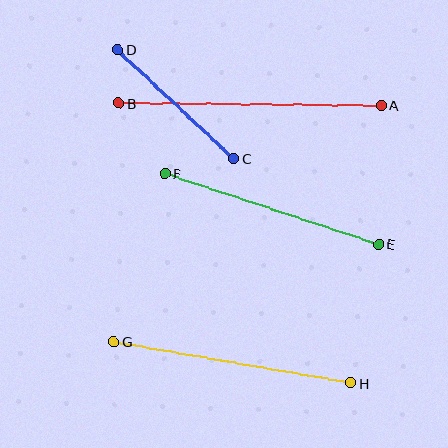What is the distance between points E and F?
The distance is approximately 225 pixels.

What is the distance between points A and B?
The distance is approximately 263 pixels.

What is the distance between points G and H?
The distance is approximately 240 pixels.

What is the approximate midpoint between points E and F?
The midpoint is at approximately (272, 209) pixels.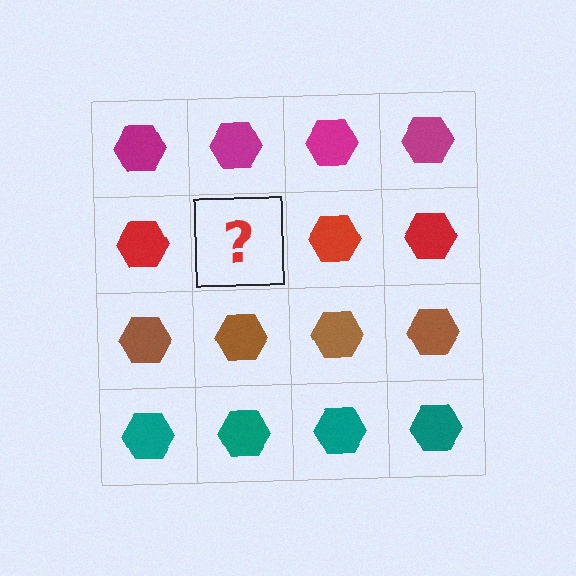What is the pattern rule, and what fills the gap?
The rule is that each row has a consistent color. The gap should be filled with a red hexagon.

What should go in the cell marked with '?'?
The missing cell should contain a red hexagon.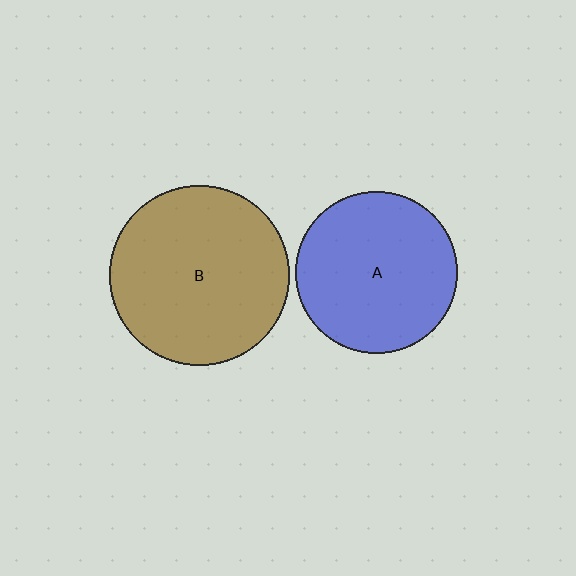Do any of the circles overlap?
No, none of the circles overlap.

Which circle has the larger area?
Circle B (brown).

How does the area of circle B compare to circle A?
Approximately 1.2 times.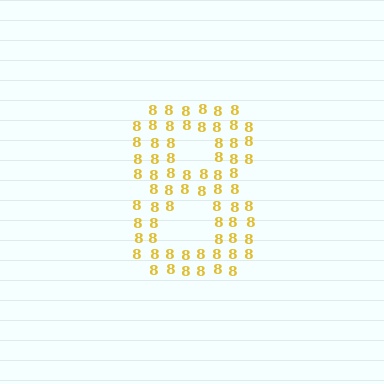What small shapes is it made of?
It is made of small digit 8's.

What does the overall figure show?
The overall figure shows the digit 8.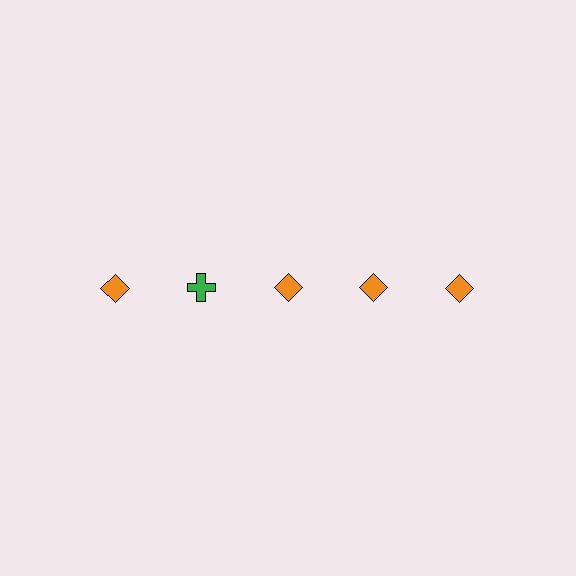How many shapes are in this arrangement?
There are 5 shapes arranged in a grid pattern.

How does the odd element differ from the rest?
It differs in both color (green instead of orange) and shape (cross instead of diamond).